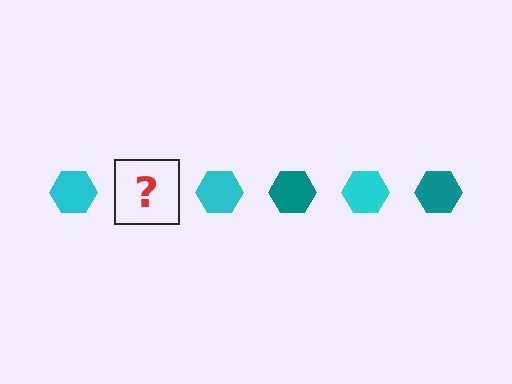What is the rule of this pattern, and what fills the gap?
The rule is that the pattern cycles through cyan, teal hexagons. The gap should be filled with a teal hexagon.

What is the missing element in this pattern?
The missing element is a teal hexagon.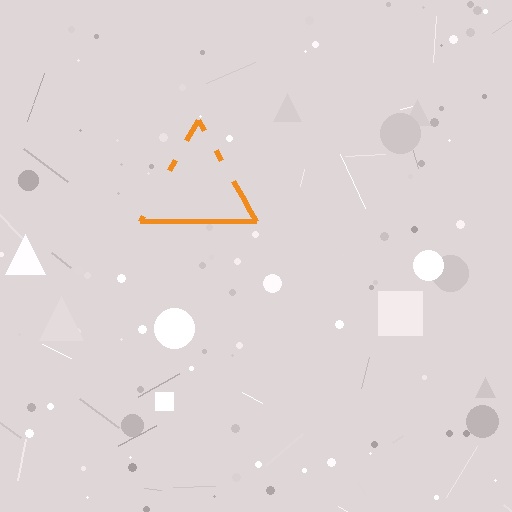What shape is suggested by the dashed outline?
The dashed outline suggests a triangle.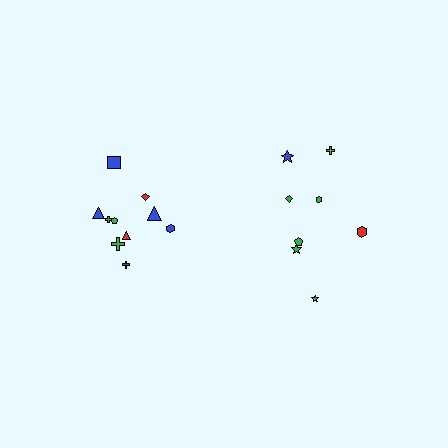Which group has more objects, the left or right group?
The left group.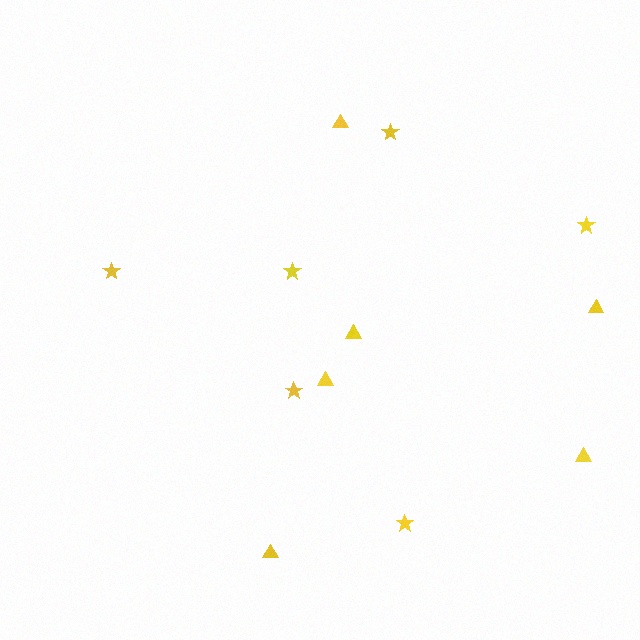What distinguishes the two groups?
There are 2 groups: one group of stars (6) and one group of triangles (6).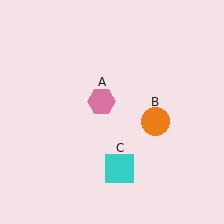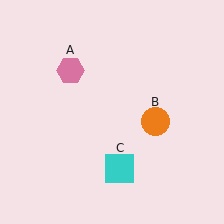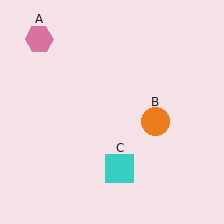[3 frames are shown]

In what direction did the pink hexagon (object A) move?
The pink hexagon (object A) moved up and to the left.